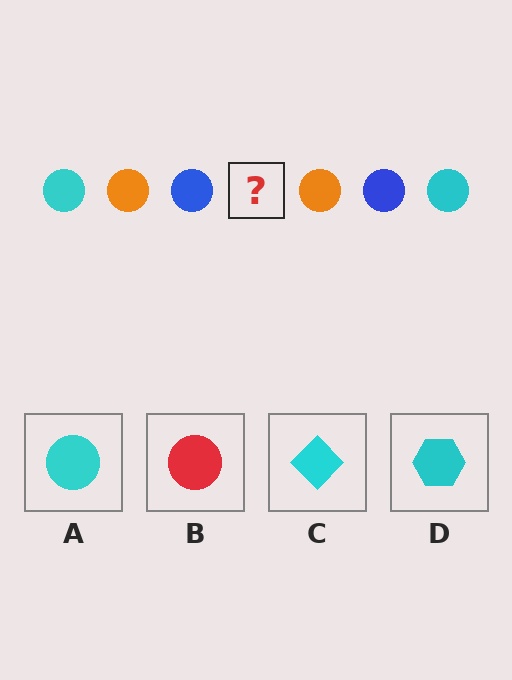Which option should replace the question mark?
Option A.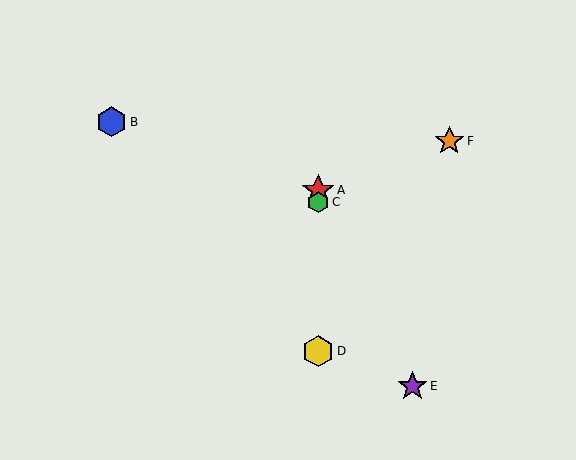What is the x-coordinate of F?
Object F is at x≈449.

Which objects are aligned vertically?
Objects A, C, D are aligned vertically.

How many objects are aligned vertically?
3 objects (A, C, D) are aligned vertically.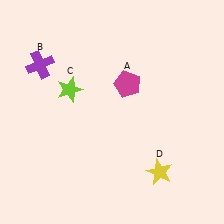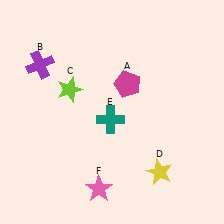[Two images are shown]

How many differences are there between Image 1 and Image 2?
There are 2 differences between the two images.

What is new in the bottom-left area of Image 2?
A teal cross (E) was added in the bottom-left area of Image 2.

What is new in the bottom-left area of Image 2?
A pink star (F) was added in the bottom-left area of Image 2.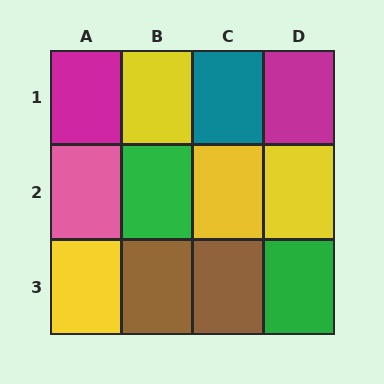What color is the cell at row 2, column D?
Yellow.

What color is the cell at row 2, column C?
Yellow.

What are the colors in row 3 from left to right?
Yellow, brown, brown, green.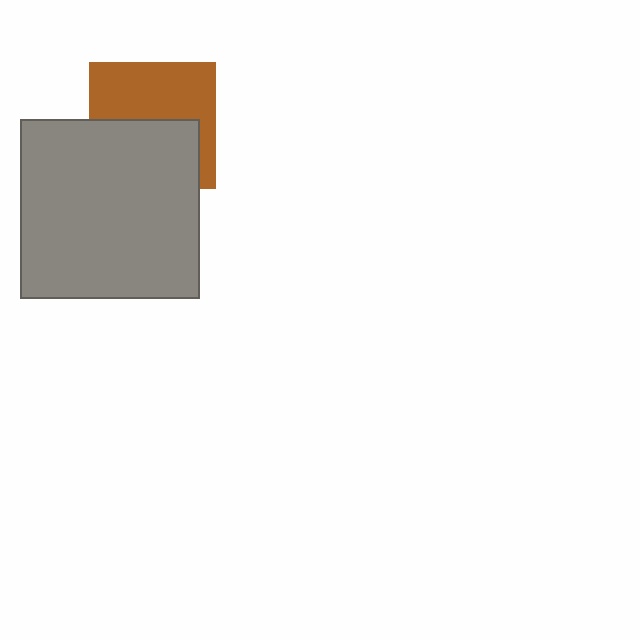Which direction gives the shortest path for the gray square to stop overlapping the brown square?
Moving down gives the shortest separation.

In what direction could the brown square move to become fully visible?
The brown square could move up. That would shift it out from behind the gray square entirely.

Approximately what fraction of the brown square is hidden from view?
Roughly 48% of the brown square is hidden behind the gray square.